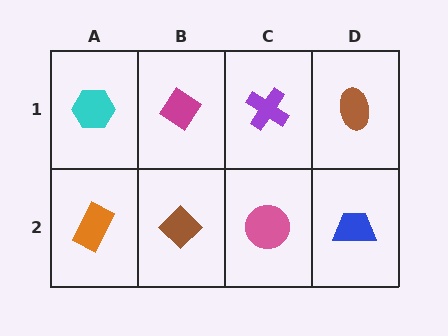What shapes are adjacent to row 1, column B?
A brown diamond (row 2, column B), a cyan hexagon (row 1, column A), a purple cross (row 1, column C).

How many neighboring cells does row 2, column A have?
2.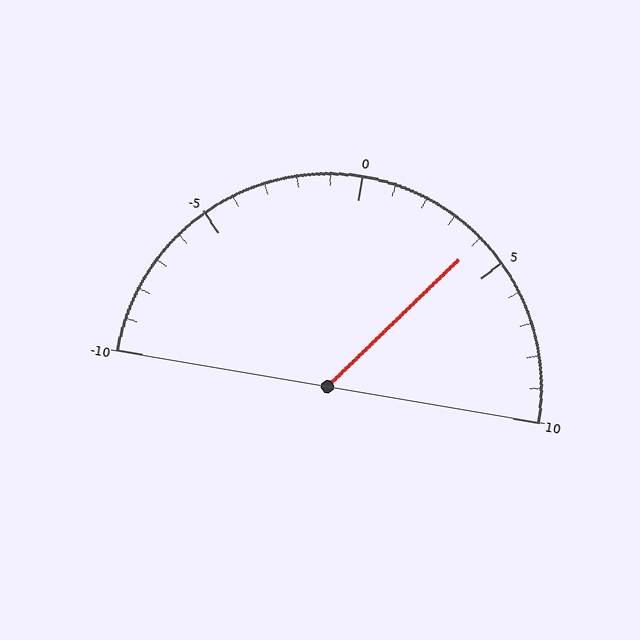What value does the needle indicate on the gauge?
The needle indicates approximately 4.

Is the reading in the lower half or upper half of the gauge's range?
The reading is in the upper half of the range (-10 to 10).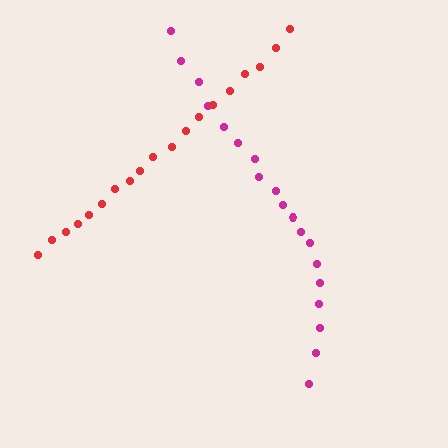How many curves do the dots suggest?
There are 2 distinct paths.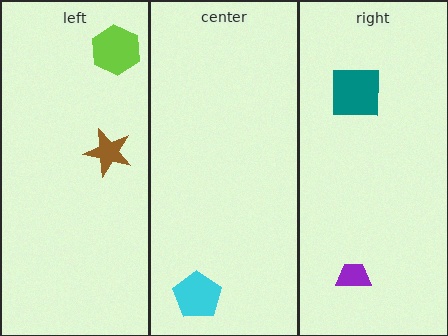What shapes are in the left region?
The lime hexagon, the brown star.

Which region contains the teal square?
The right region.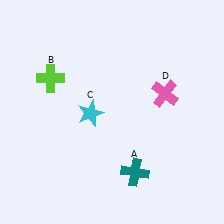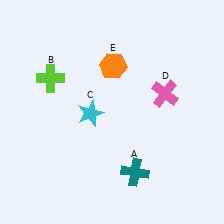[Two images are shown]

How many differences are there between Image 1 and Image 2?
There is 1 difference between the two images.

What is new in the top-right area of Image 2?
An orange hexagon (E) was added in the top-right area of Image 2.